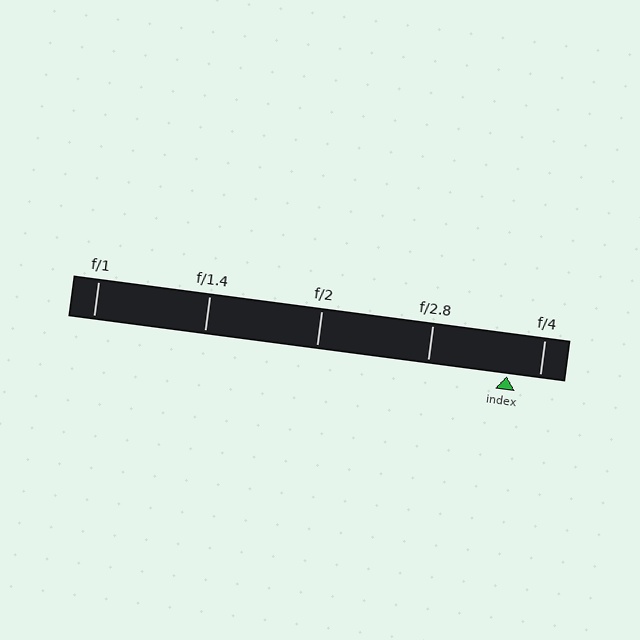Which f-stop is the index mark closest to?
The index mark is closest to f/4.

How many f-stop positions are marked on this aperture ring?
There are 5 f-stop positions marked.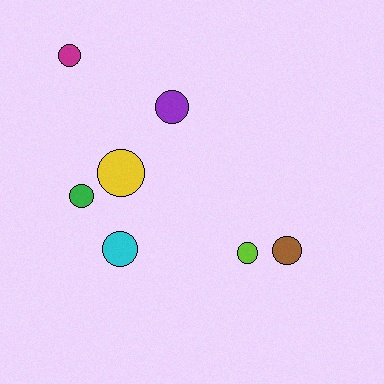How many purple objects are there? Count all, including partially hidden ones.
There is 1 purple object.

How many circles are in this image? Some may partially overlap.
There are 7 circles.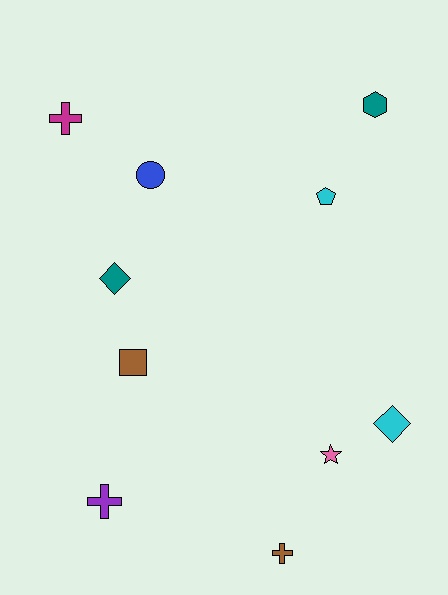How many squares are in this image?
There is 1 square.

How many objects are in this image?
There are 10 objects.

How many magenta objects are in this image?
There is 1 magenta object.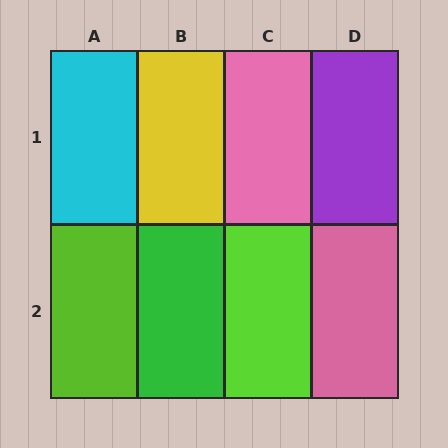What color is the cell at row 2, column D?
Pink.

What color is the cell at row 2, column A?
Lime.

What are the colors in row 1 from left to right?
Cyan, yellow, pink, purple.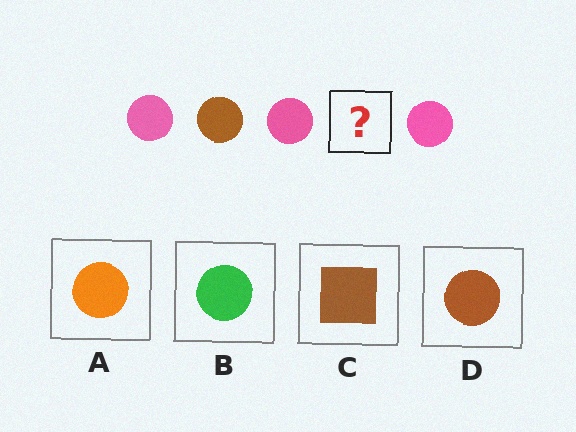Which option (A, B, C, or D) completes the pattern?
D.